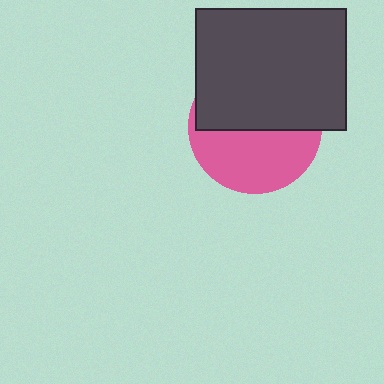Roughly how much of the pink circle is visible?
About half of it is visible (roughly 47%).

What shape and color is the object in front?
The object in front is a dark gray rectangle.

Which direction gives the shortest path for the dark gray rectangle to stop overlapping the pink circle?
Moving up gives the shortest separation.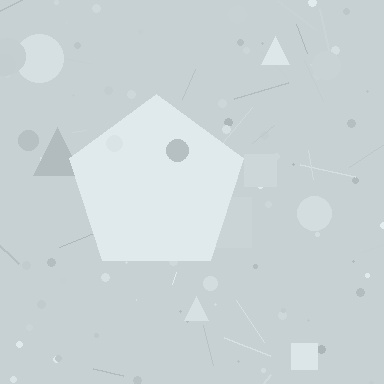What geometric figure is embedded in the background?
A pentagon is embedded in the background.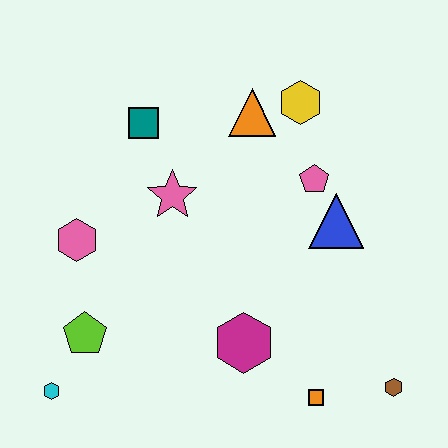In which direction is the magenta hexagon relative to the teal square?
The magenta hexagon is below the teal square.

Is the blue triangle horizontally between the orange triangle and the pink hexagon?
No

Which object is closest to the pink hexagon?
The lime pentagon is closest to the pink hexagon.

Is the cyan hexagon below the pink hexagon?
Yes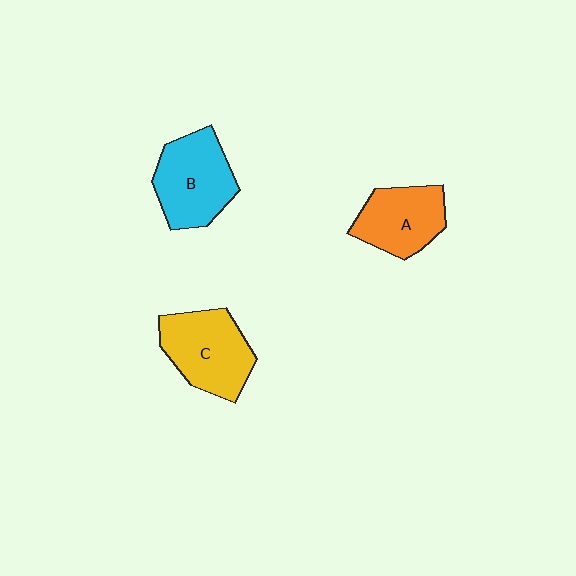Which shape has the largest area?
Shape C (yellow).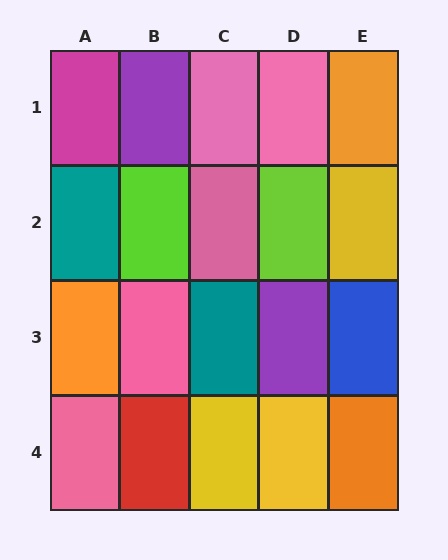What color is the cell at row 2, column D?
Lime.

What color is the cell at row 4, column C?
Yellow.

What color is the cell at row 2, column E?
Yellow.